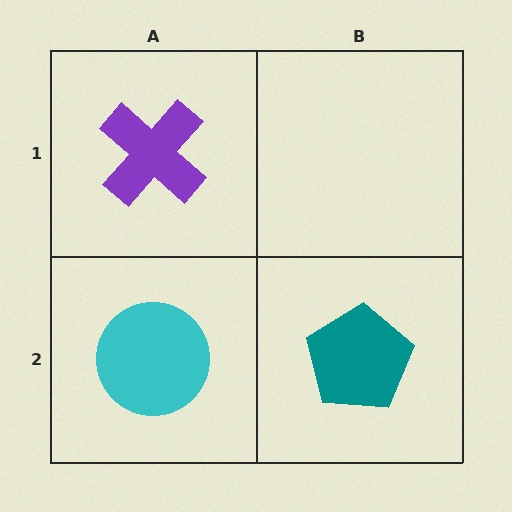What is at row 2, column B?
A teal pentagon.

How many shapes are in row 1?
1 shape.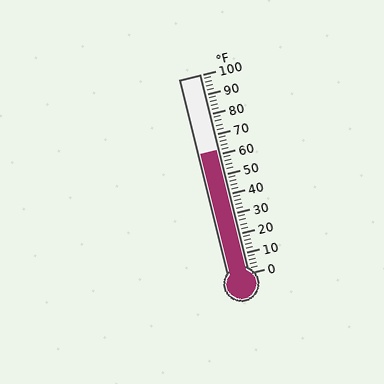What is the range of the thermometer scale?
The thermometer scale ranges from 0°F to 100°F.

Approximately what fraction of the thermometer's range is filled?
The thermometer is filled to approximately 60% of its range.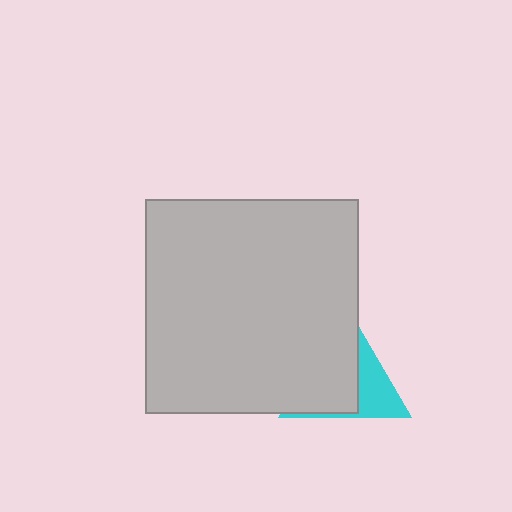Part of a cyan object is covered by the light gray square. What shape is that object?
It is a triangle.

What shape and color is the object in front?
The object in front is a light gray square.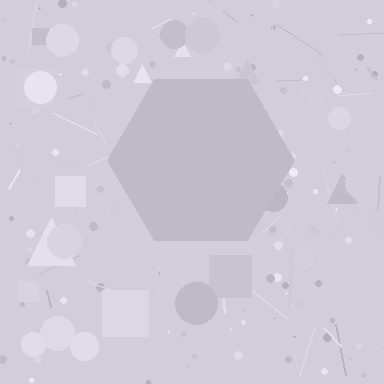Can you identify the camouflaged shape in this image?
The camouflaged shape is a hexagon.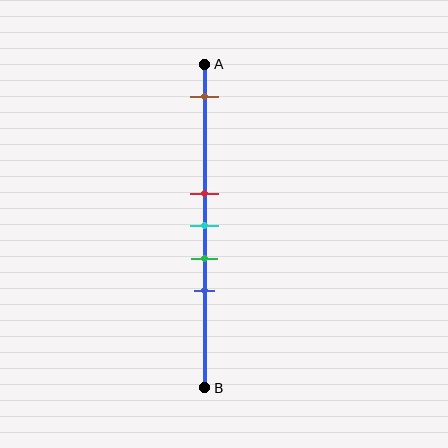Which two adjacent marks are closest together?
The red and cyan marks are the closest adjacent pair.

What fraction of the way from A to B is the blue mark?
The blue mark is approximately 70% (0.7) of the way from A to B.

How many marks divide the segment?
There are 5 marks dividing the segment.